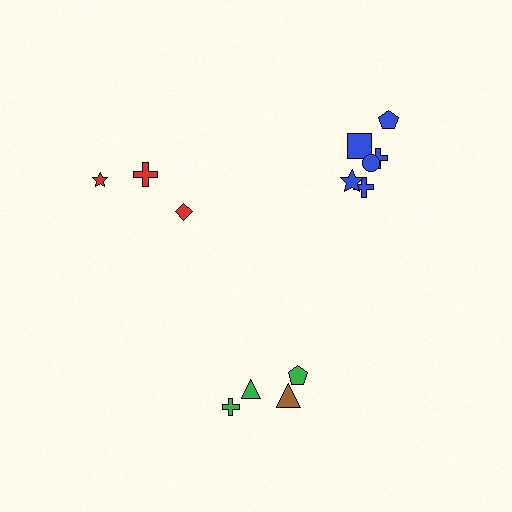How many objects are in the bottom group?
There are 4 objects.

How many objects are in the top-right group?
There are 6 objects.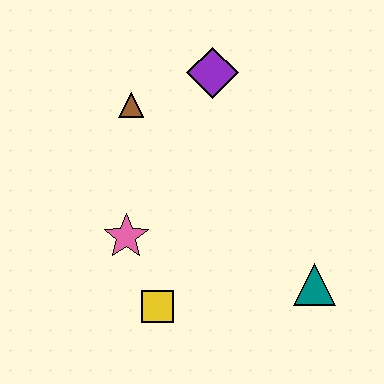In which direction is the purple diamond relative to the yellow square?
The purple diamond is above the yellow square.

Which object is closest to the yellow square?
The pink star is closest to the yellow square.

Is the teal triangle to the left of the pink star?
No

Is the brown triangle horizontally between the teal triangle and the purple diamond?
No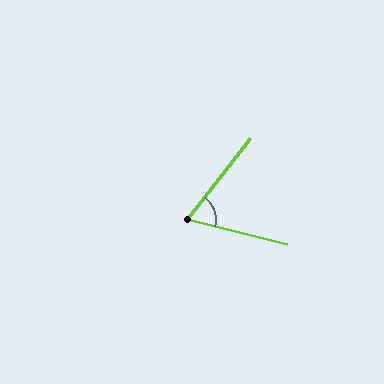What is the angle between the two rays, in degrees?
Approximately 66 degrees.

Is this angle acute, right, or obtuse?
It is acute.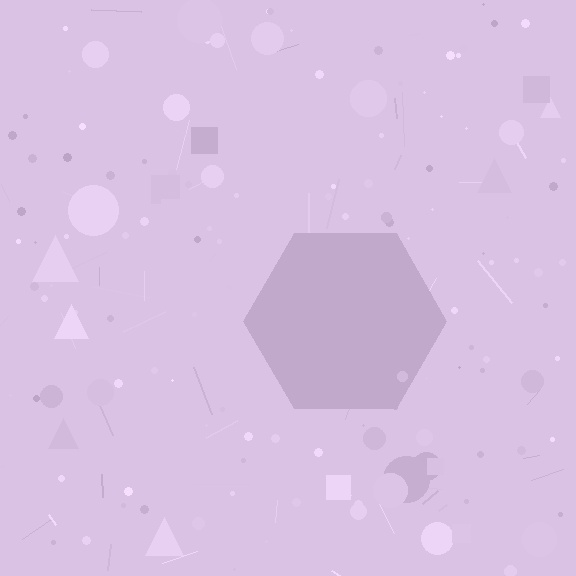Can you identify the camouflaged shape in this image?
The camouflaged shape is a hexagon.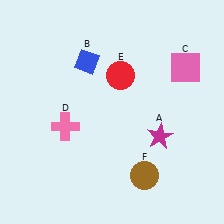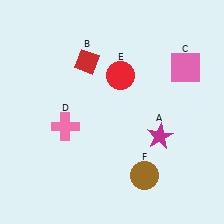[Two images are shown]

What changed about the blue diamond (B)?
In Image 1, B is blue. In Image 2, it changed to red.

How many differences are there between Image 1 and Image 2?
There is 1 difference between the two images.